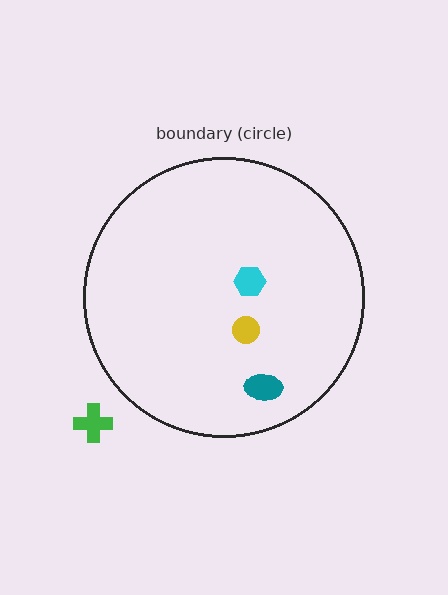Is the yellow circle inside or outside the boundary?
Inside.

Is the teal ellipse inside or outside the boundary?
Inside.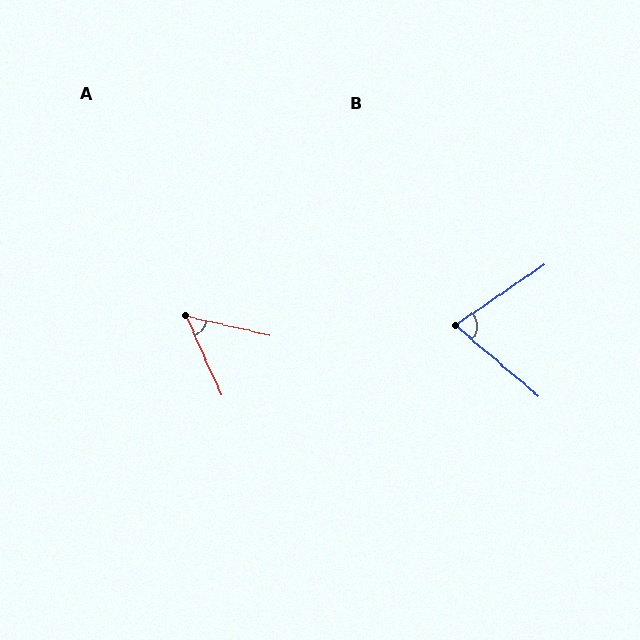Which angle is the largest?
B, at approximately 75 degrees.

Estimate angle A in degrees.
Approximately 53 degrees.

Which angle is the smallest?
A, at approximately 53 degrees.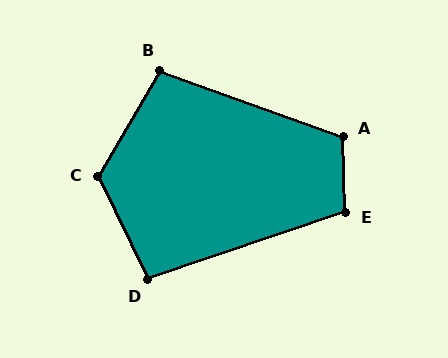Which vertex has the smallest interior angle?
D, at approximately 97 degrees.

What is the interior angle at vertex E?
Approximately 107 degrees (obtuse).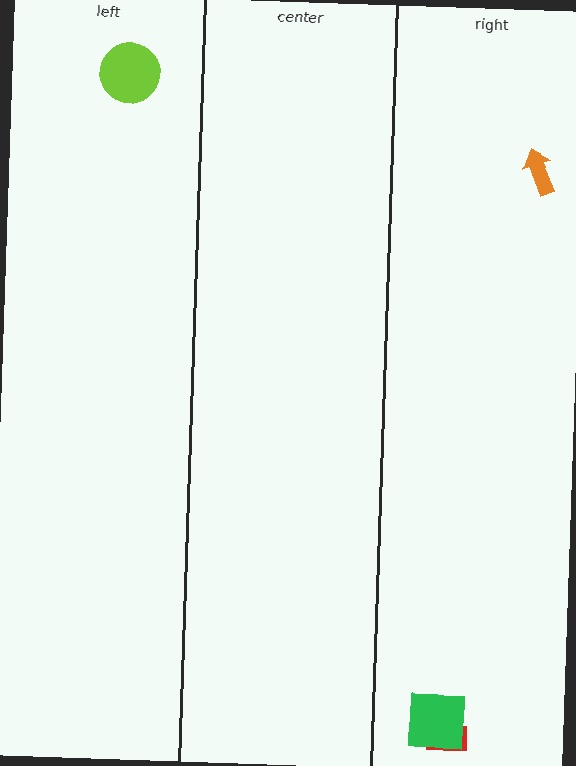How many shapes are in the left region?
1.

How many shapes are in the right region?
3.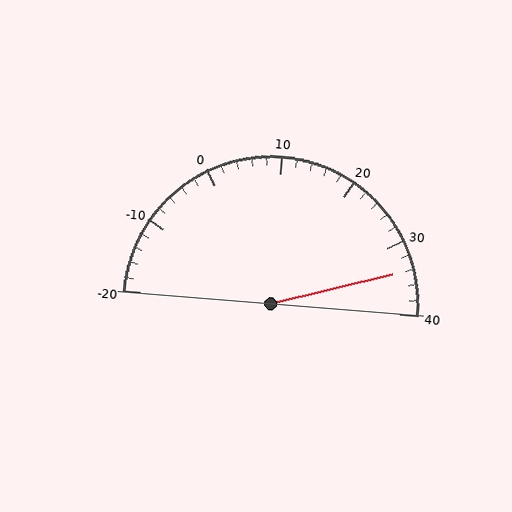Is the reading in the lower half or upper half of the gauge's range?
The reading is in the upper half of the range (-20 to 40).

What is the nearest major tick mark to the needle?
The nearest major tick mark is 30.